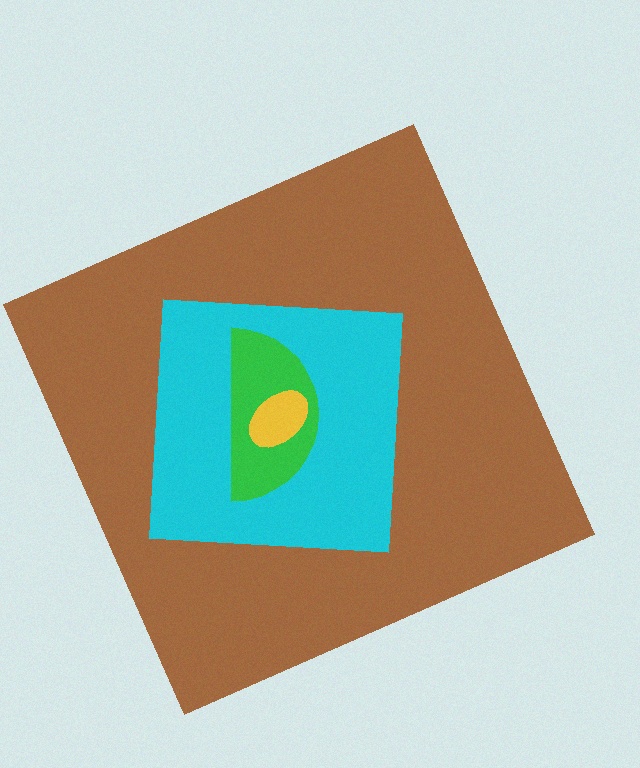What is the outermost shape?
The brown square.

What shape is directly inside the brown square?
The cyan square.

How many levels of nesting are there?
4.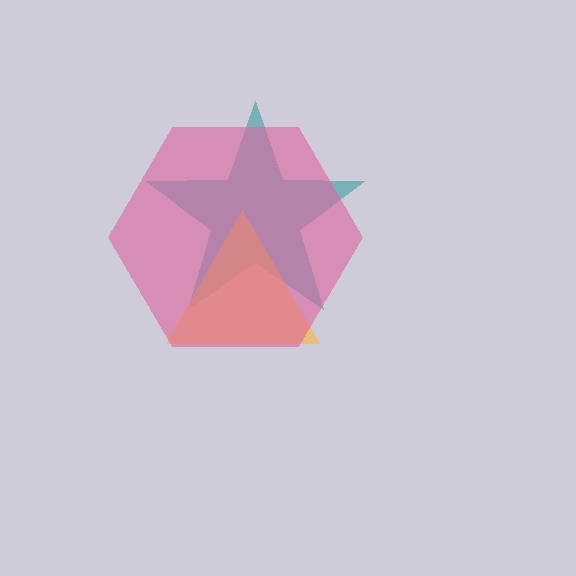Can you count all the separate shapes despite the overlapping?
Yes, there are 3 separate shapes.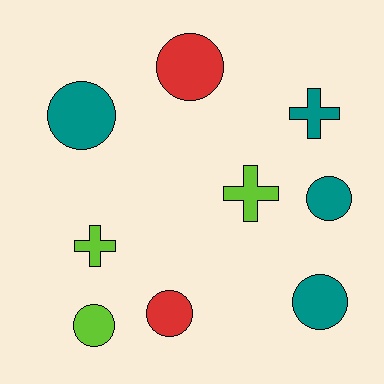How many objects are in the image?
There are 9 objects.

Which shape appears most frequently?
Circle, with 6 objects.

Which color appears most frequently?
Teal, with 4 objects.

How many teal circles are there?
There are 3 teal circles.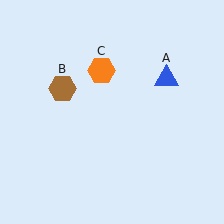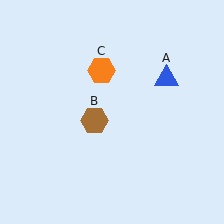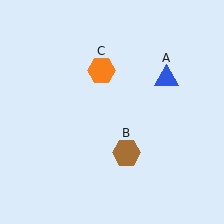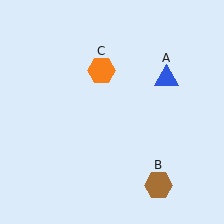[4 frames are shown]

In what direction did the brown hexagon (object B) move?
The brown hexagon (object B) moved down and to the right.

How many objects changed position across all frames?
1 object changed position: brown hexagon (object B).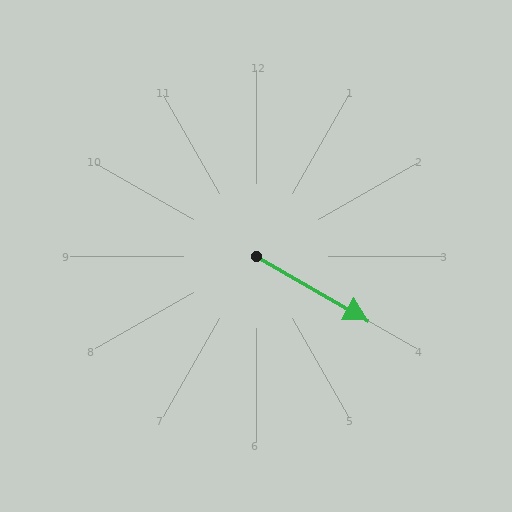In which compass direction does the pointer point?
Southeast.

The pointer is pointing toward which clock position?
Roughly 4 o'clock.